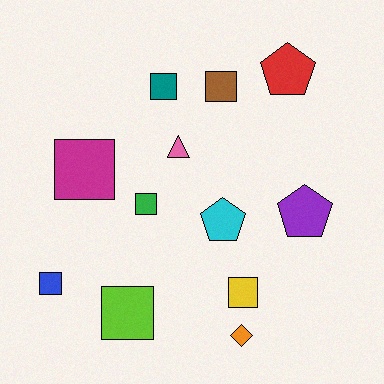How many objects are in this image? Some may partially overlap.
There are 12 objects.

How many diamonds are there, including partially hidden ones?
There is 1 diamond.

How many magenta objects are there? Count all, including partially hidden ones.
There is 1 magenta object.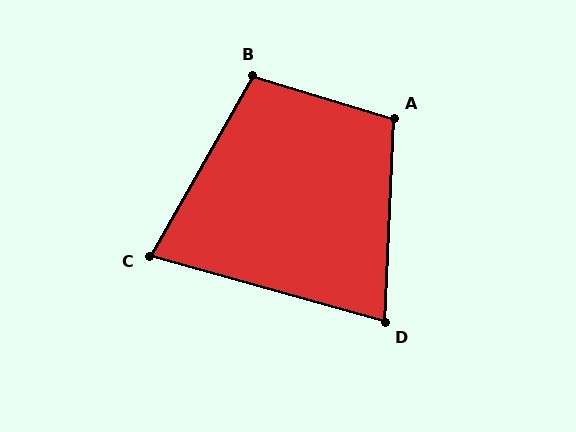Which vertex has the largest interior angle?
A, at approximately 104 degrees.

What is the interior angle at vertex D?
Approximately 77 degrees (acute).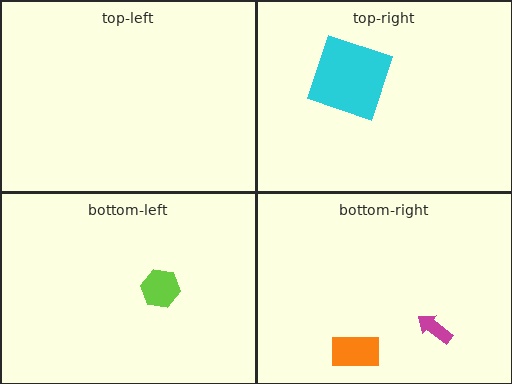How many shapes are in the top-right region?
1.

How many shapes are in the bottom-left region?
1.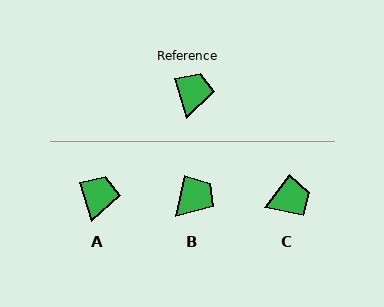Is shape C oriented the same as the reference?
No, it is off by about 54 degrees.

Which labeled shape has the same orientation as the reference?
A.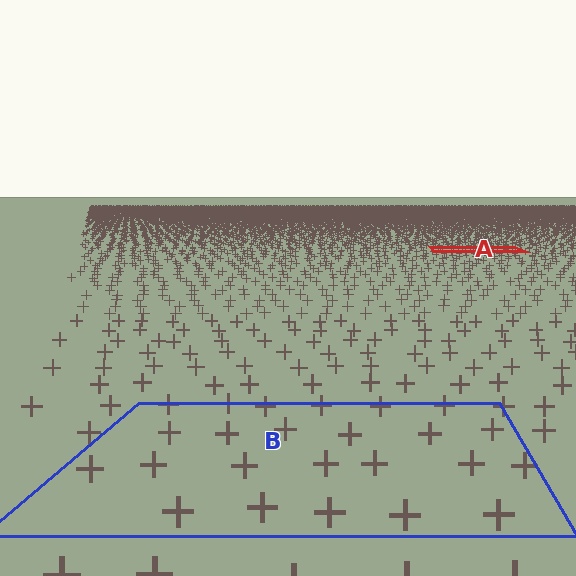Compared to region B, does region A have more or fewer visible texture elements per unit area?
Region A has more texture elements per unit area — they are packed more densely because it is farther away.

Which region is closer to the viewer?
Region B is closer. The texture elements there are larger and more spread out.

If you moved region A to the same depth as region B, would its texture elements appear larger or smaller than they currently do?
They would appear larger. At a closer depth, the same texture elements are projected at a bigger on-screen size.